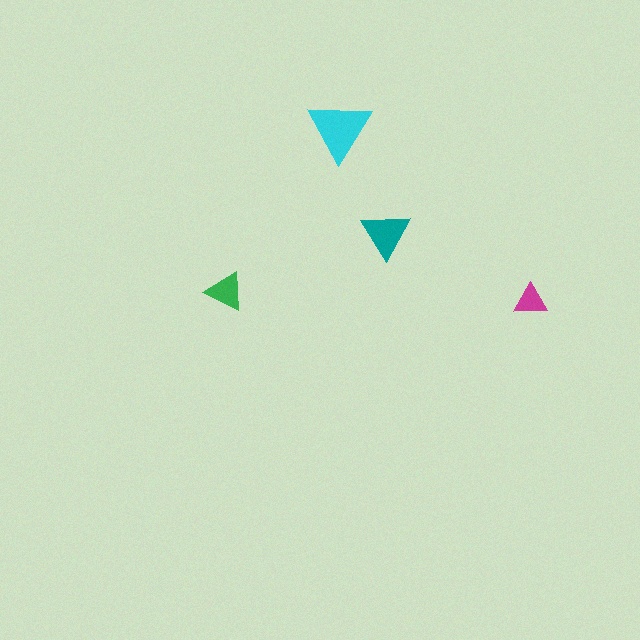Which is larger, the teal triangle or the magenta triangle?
The teal one.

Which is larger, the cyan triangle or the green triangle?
The cyan one.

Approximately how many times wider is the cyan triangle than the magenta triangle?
About 2 times wider.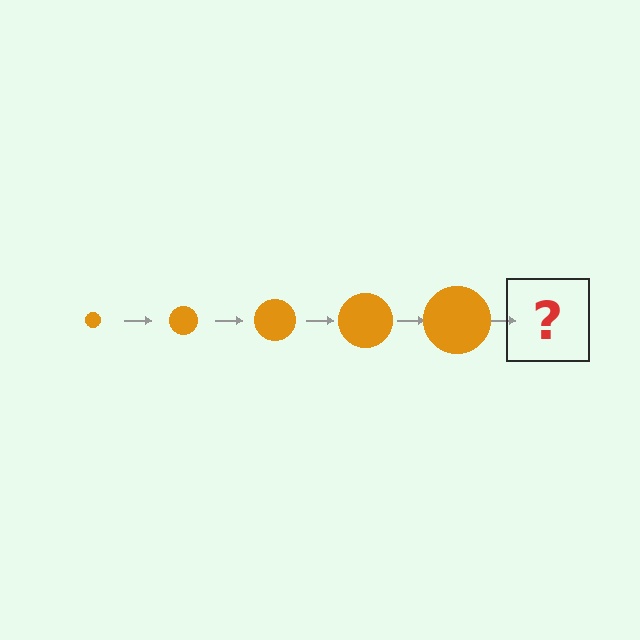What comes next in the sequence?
The next element should be an orange circle, larger than the previous one.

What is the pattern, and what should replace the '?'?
The pattern is that the circle gets progressively larger each step. The '?' should be an orange circle, larger than the previous one.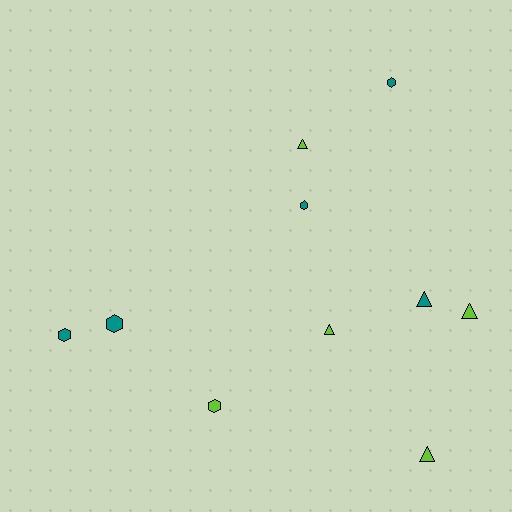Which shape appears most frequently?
Triangle, with 5 objects.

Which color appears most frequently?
Lime, with 5 objects.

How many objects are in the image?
There are 10 objects.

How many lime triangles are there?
There are 4 lime triangles.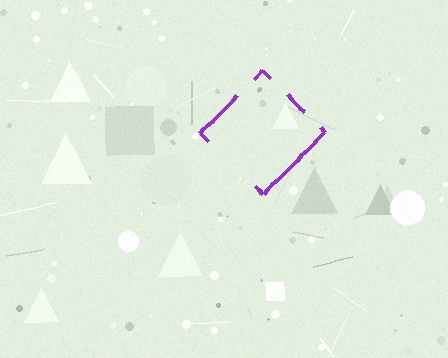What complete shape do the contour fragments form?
The contour fragments form a diamond.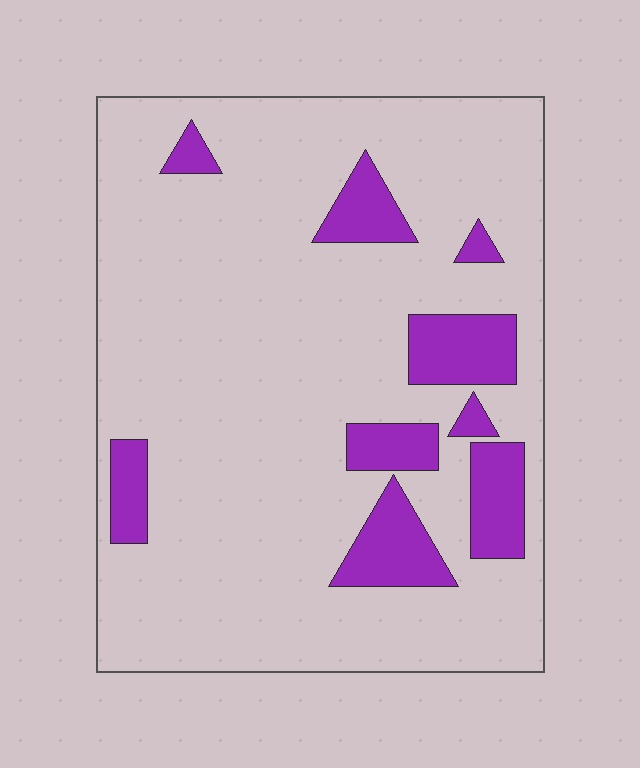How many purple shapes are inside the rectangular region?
9.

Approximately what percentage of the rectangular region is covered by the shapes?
Approximately 15%.